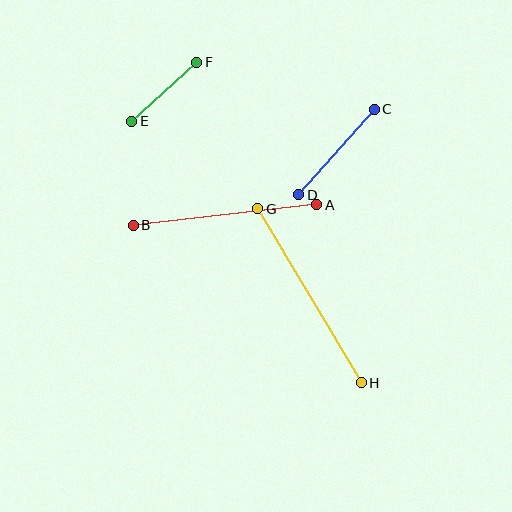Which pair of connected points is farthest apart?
Points G and H are farthest apart.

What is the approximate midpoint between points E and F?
The midpoint is at approximately (164, 92) pixels.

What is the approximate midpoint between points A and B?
The midpoint is at approximately (225, 215) pixels.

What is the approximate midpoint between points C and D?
The midpoint is at approximately (336, 152) pixels.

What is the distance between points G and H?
The distance is approximately 202 pixels.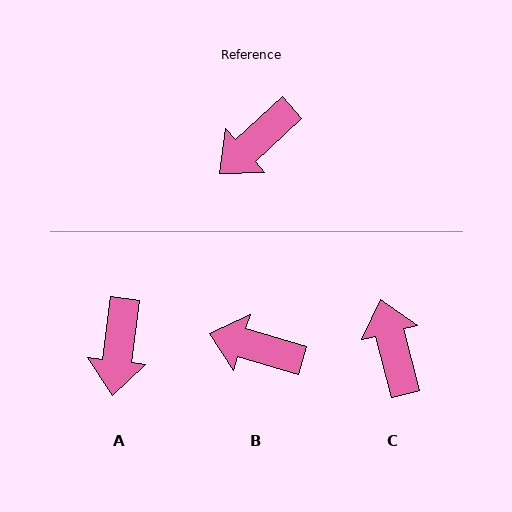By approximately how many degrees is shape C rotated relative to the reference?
Approximately 118 degrees clockwise.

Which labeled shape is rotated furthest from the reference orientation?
C, about 118 degrees away.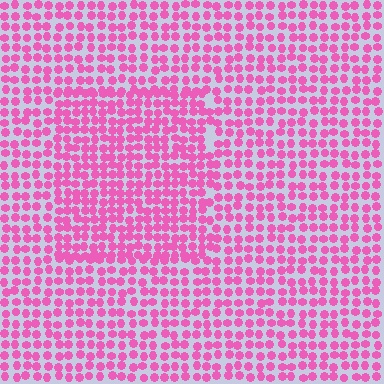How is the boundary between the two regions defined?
The boundary is defined by a change in element density (approximately 1.4x ratio). All elements are the same color, size, and shape.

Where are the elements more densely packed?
The elements are more densely packed inside the rectangle boundary.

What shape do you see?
I see a rectangle.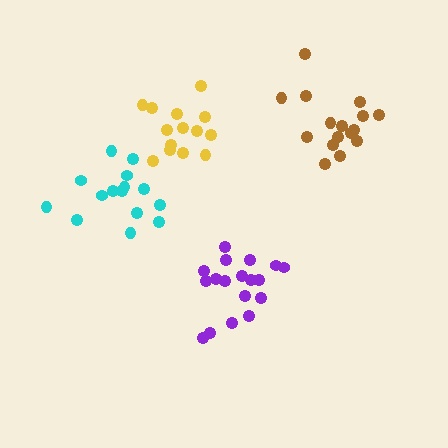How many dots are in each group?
Group 1: 18 dots, Group 2: 14 dots, Group 3: 16 dots, Group 4: 15 dots (63 total).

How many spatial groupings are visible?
There are 4 spatial groupings.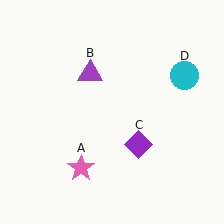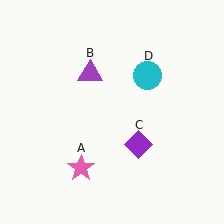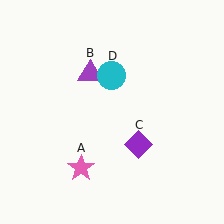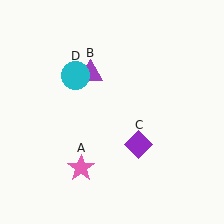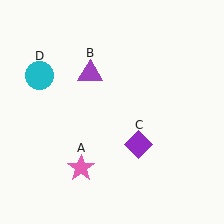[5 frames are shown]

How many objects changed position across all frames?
1 object changed position: cyan circle (object D).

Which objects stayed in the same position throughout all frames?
Pink star (object A) and purple triangle (object B) and purple diamond (object C) remained stationary.